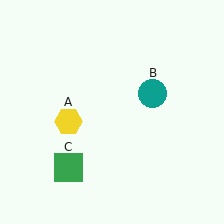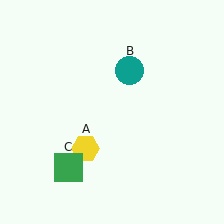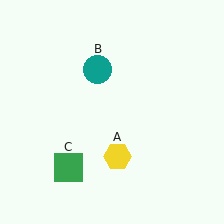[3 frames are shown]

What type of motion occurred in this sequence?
The yellow hexagon (object A), teal circle (object B) rotated counterclockwise around the center of the scene.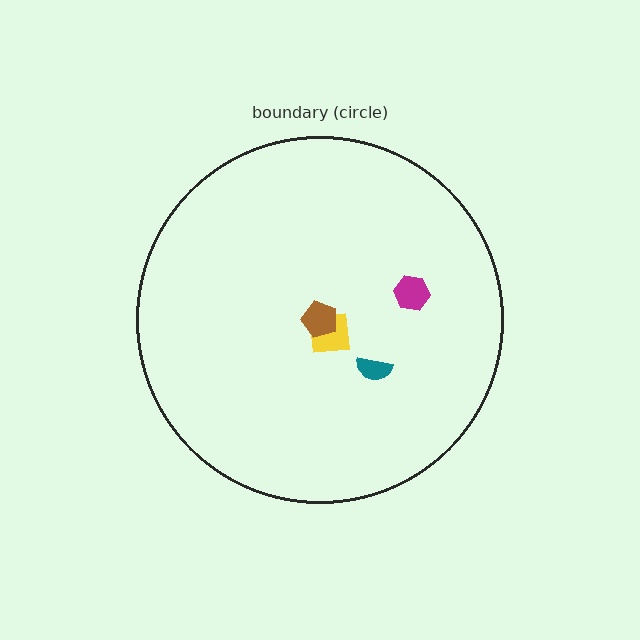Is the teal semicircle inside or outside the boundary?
Inside.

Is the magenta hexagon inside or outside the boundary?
Inside.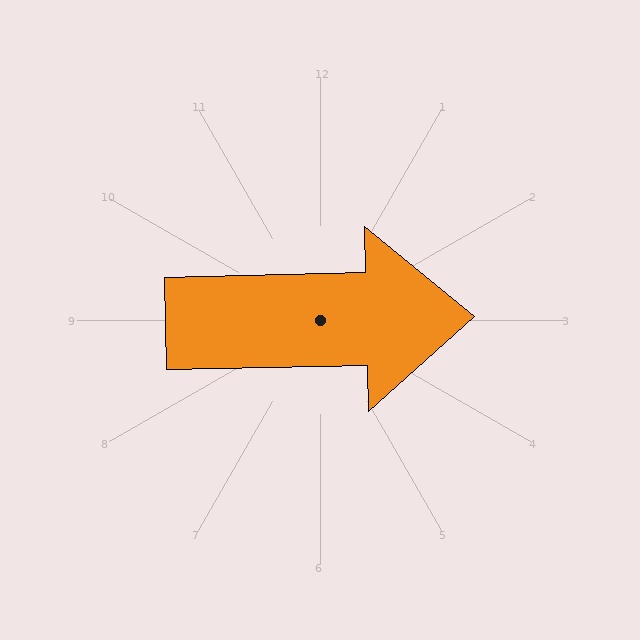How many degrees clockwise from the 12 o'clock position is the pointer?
Approximately 89 degrees.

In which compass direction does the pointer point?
East.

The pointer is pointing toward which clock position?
Roughly 3 o'clock.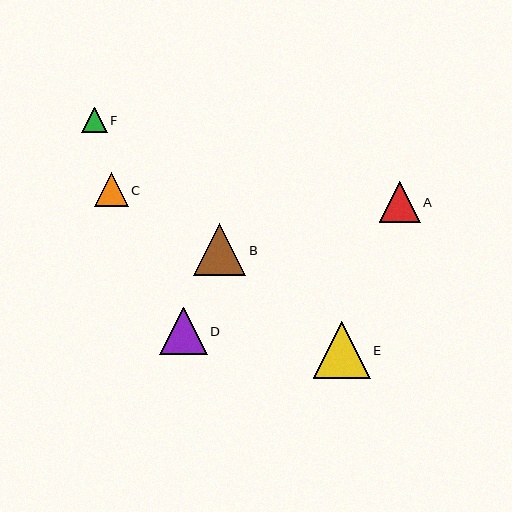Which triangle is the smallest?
Triangle F is the smallest with a size of approximately 26 pixels.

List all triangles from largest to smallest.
From largest to smallest: E, B, D, A, C, F.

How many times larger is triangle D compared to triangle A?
Triangle D is approximately 1.1 times the size of triangle A.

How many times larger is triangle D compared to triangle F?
Triangle D is approximately 1.9 times the size of triangle F.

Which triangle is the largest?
Triangle E is the largest with a size of approximately 57 pixels.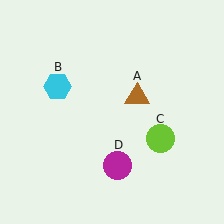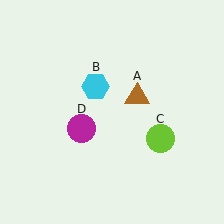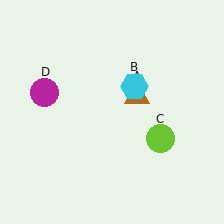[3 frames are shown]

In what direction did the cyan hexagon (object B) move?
The cyan hexagon (object B) moved right.